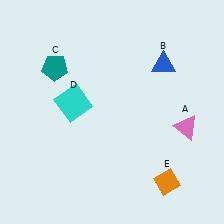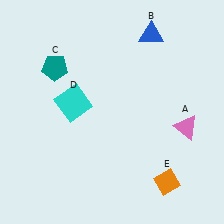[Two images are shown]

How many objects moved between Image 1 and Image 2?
1 object moved between the two images.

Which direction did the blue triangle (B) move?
The blue triangle (B) moved up.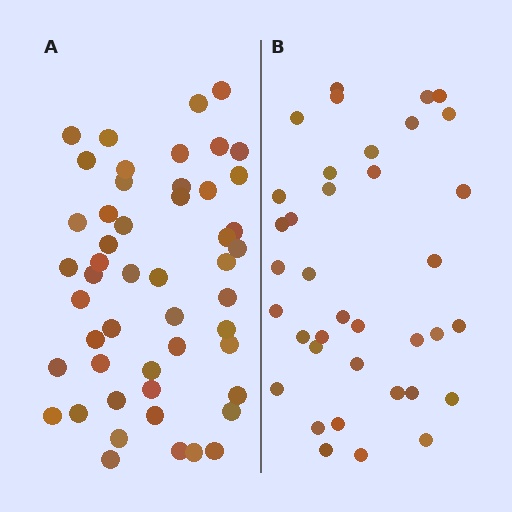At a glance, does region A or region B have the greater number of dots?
Region A (the left region) has more dots.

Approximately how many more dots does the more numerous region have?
Region A has approximately 15 more dots than region B.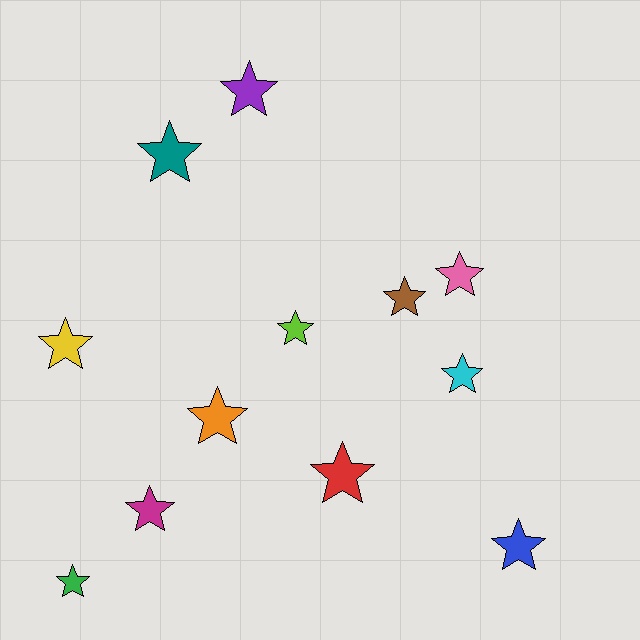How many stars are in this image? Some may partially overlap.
There are 12 stars.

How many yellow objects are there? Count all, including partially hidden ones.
There is 1 yellow object.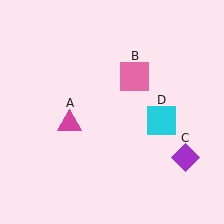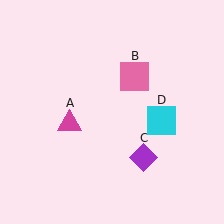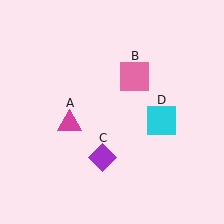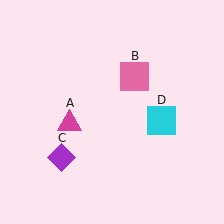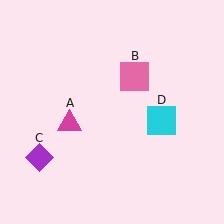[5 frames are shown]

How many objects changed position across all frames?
1 object changed position: purple diamond (object C).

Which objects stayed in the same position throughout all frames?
Magenta triangle (object A) and pink square (object B) and cyan square (object D) remained stationary.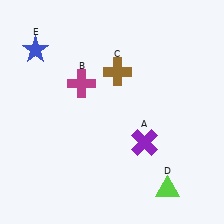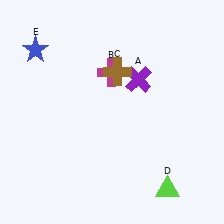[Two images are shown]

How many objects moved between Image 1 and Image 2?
2 objects moved between the two images.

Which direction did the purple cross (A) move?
The purple cross (A) moved up.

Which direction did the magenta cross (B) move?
The magenta cross (B) moved right.